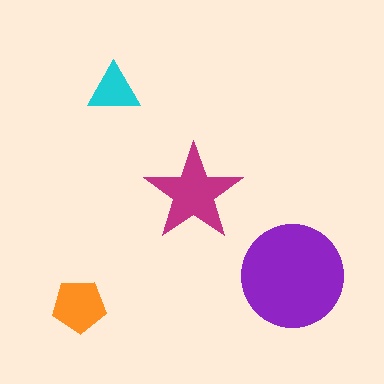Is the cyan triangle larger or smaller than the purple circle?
Smaller.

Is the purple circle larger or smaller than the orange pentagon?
Larger.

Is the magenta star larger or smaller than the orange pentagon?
Larger.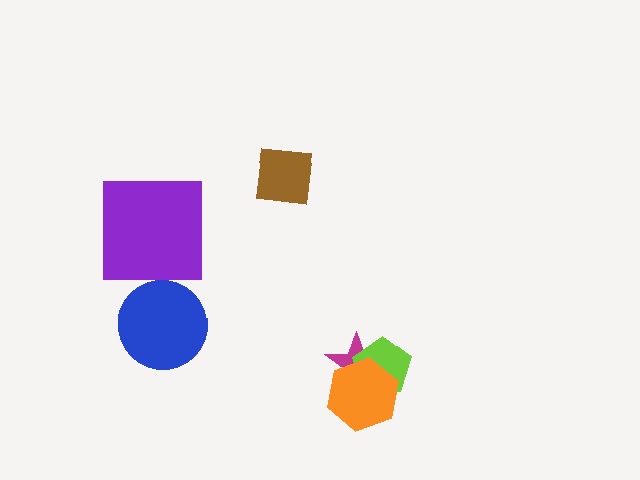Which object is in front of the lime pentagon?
The orange hexagon is in front of the lime pentagon.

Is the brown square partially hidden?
No, no other shape covers it.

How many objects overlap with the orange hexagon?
2 objects overlap with the orange hexagon.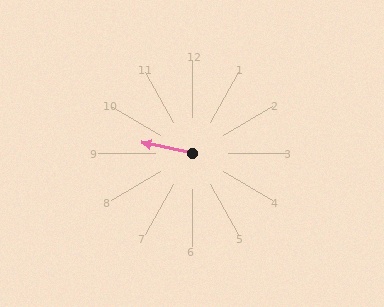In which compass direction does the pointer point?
West.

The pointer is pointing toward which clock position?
Roughly 9 o'clock.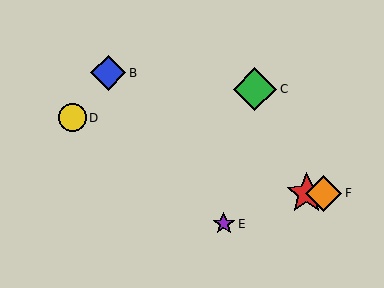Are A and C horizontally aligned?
No, A is at y≈193 and C is at y≈89.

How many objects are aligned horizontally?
2 objects (A, F) are aligned horizontally.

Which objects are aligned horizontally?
Objects A, F are aligned horizontally.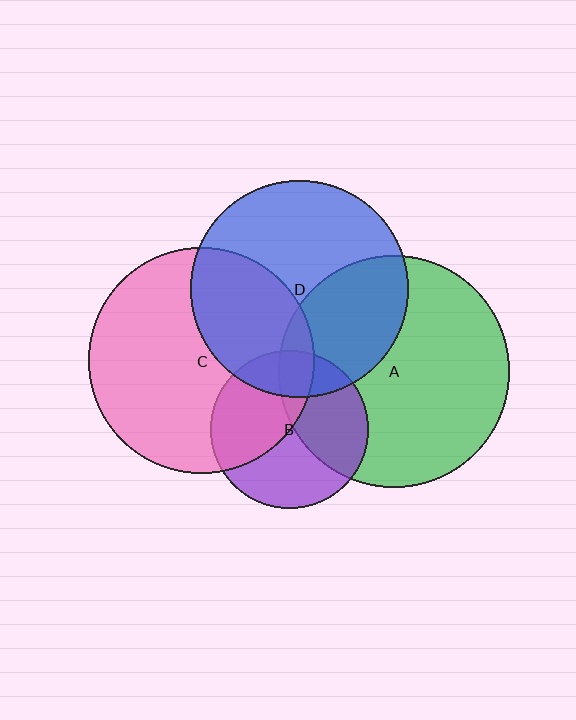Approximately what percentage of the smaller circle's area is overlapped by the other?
Approximately 40%.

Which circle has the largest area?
Circle A (green).